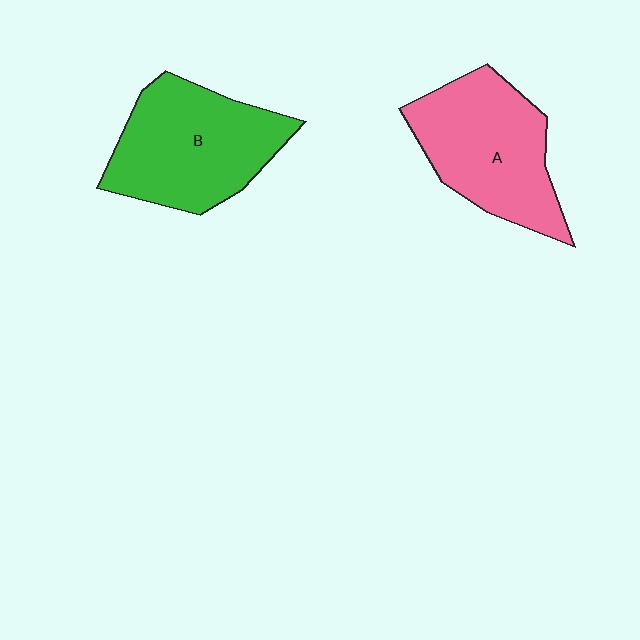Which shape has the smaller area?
Shape A (pink).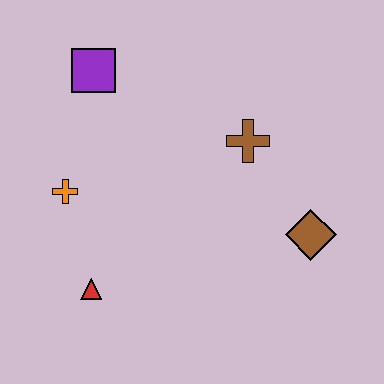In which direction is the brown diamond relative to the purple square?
The brown diamond is to the right of the purple square.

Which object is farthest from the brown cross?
The red triangle is farthest from the brown cross.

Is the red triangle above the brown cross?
No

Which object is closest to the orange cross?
The red triangle is closest to the orange cross.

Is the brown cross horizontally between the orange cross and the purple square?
No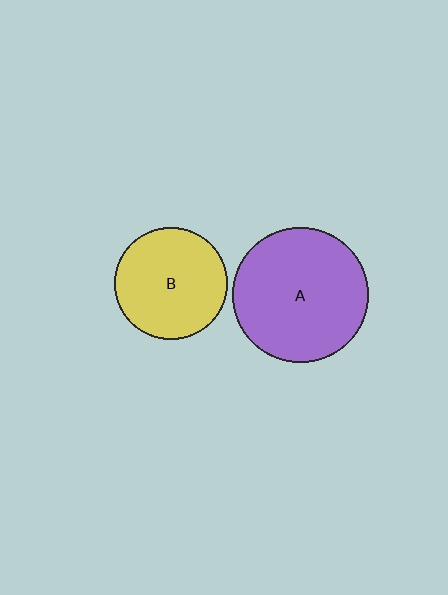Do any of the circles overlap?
No, none of the circles overlap.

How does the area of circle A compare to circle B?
Approximately 1.4 times.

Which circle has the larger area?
Circle A (purple).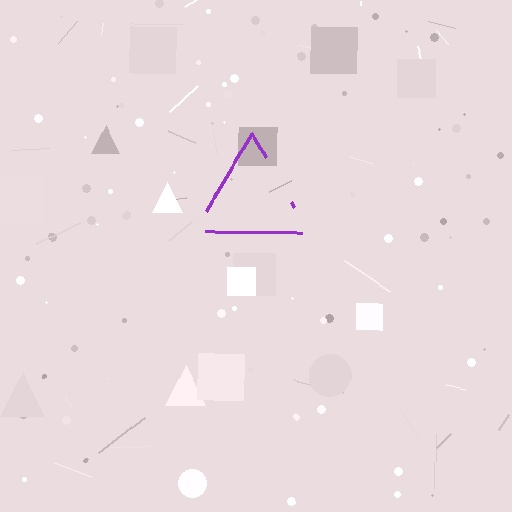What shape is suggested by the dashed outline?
The dashed outline suggests a triangle.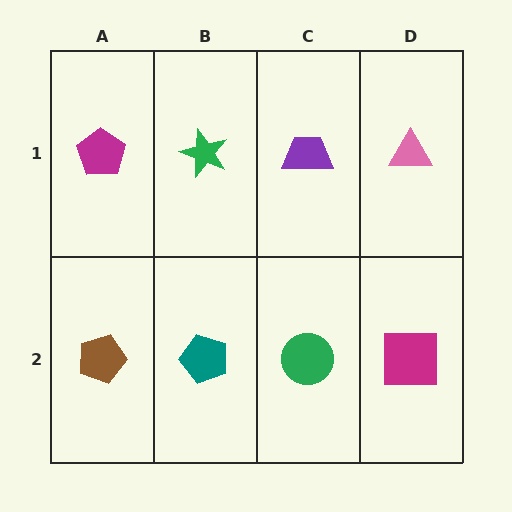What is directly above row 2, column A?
A magenta pentagon.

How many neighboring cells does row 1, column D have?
2.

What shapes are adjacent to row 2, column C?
A purple trapezoid (row 1, column C), a teal pentagon (row 2, column B), a magenta square (row 2, column D).